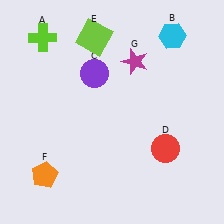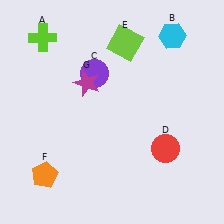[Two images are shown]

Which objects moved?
The objects that moved are: the lime square (E), the magenta star (G).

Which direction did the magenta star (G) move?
The magenta star (G) moved left.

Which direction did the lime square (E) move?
The lime square (E) moved right.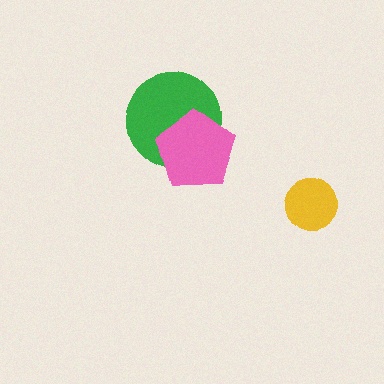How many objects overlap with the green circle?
1 object overlaps with the green circle.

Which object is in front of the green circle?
The pink pentagon is in front of the green circle.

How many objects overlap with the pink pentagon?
1 object overlaps with the pink pentagon.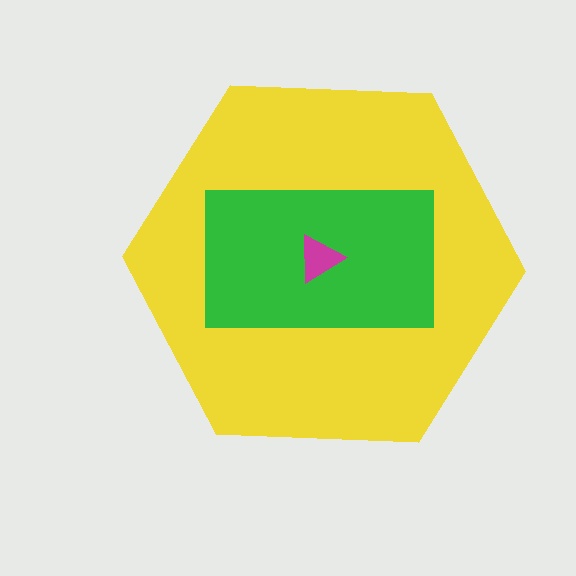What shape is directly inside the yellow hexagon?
The green rectangle.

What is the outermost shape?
The yellow hexagon.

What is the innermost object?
The magenta triangle.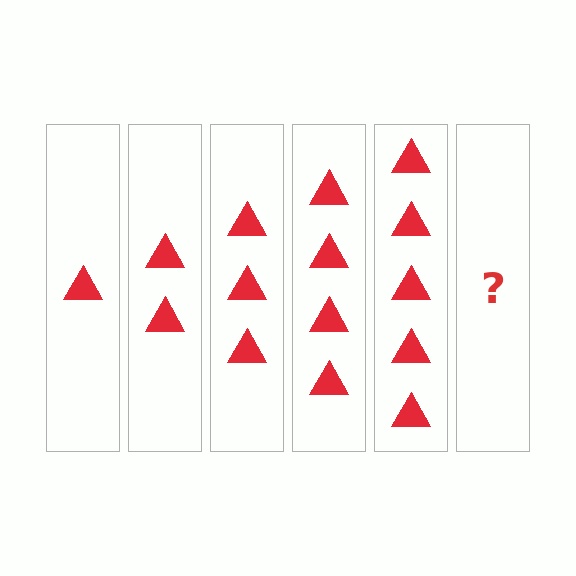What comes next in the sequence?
The next element should be 6 triangles.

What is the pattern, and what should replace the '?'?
The pattern is that each step adds one more triangle. The '?' should be 6 triangles.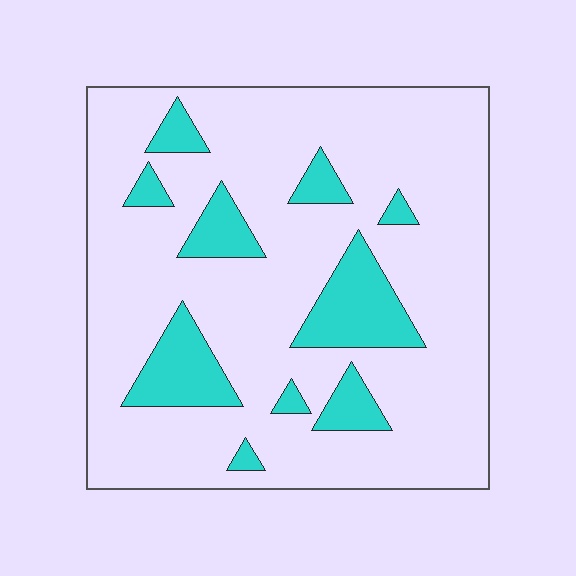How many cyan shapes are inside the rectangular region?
10.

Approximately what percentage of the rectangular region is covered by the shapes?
Approximately 20%.